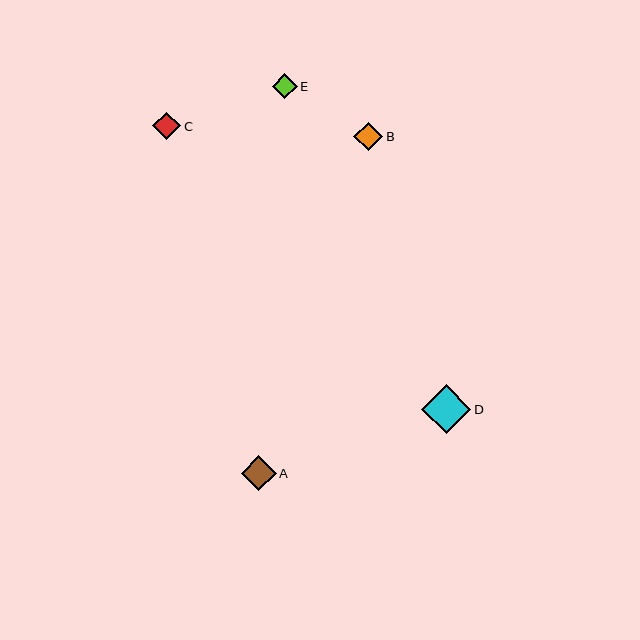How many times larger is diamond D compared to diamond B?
Diamond D is approximately 1.7 times the size of diamond B.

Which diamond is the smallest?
Diamond E is the smallest with a size of approximately 25 pixels.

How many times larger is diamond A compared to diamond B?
Diamond A is approximately 1.2 times the size of diamond B.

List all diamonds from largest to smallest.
From largest to smallest: D, A, B, C, E.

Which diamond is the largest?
Diamond D is the largest with a size of approximately 49 pixels.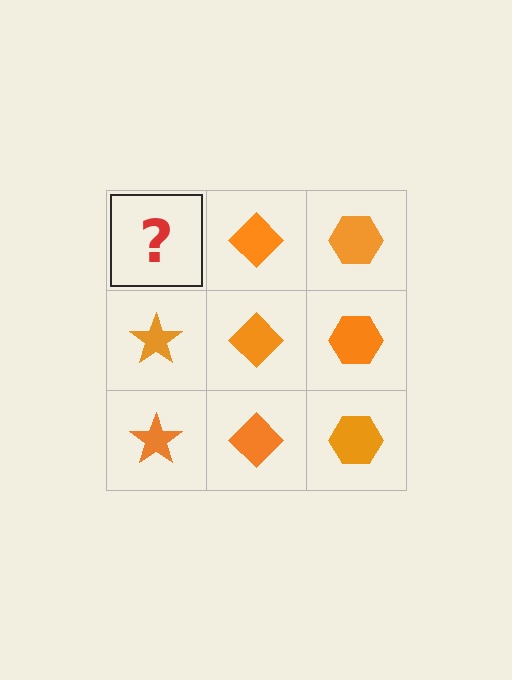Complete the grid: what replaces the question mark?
The question mark should be replaced with an orange star.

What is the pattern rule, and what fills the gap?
The rule is that each column has a consistent shape. The gap should be filled with an orange star.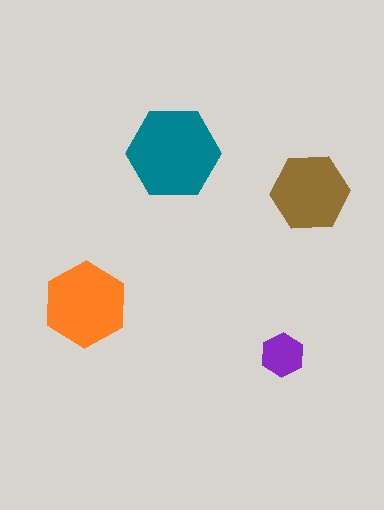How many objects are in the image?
There are 4 objects in the image.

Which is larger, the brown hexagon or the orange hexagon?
The orange one.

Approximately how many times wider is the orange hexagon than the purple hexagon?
About 2 times wider.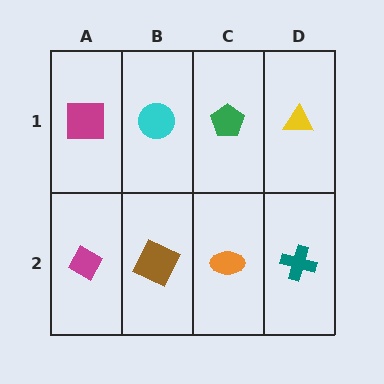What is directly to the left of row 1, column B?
A magenta square.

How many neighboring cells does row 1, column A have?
2.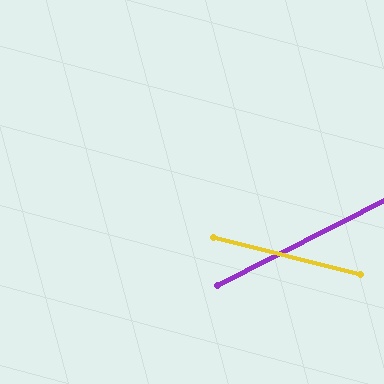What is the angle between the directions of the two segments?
Approximately 41 degrees.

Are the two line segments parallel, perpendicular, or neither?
Neither parallel nor perpendicular — they differ by about 41°.